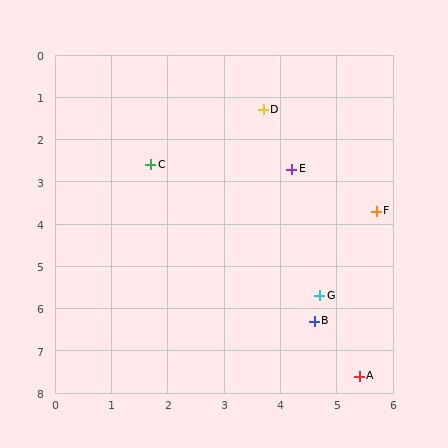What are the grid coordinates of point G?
Point G is at approximately (4.7, 5.7).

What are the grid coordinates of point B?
Point B is at approximately (4.6, 6.3).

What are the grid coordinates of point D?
Point D is at approximately (3.7, 1.3).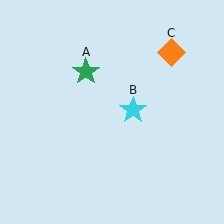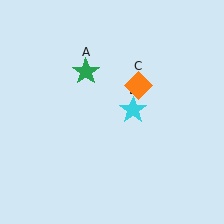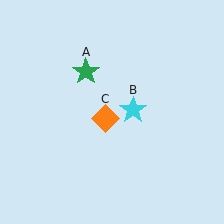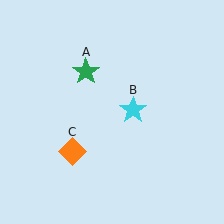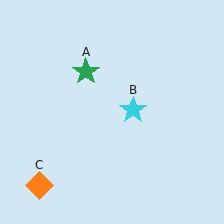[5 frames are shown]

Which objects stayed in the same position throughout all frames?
Green star (object A) and cyan star (object B) remained stationary.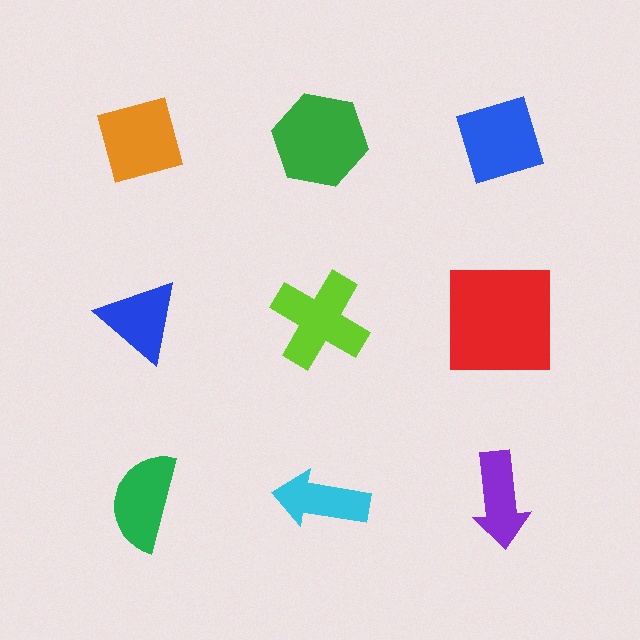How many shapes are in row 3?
3 shapes.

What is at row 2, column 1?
A blue triangle.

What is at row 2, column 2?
A lime cross.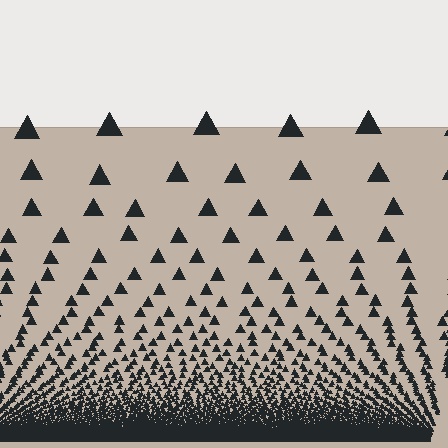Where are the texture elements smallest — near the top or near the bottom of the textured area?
Near the bottom.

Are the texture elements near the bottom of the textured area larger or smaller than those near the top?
Smaller. The gradient is inverted — elements near the bottom are smaller and denser.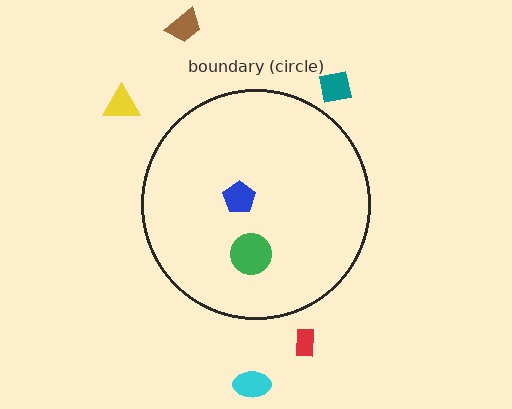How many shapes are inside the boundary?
2 inside, 5 outside.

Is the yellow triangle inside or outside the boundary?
Outside.